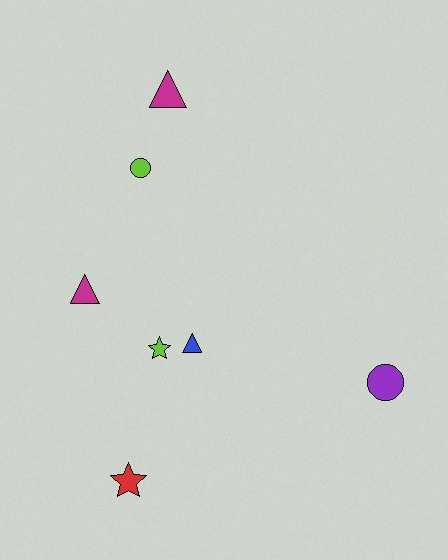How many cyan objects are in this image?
There are no cyan objects.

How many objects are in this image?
There are 7 objects.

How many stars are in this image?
There are 2 stars.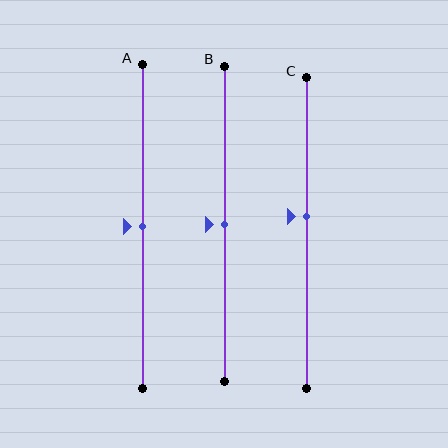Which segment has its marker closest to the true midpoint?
Segment A has its marker closest to the true midpoint.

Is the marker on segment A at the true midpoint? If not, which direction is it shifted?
Yes, the marker on segment A is at the true midpoint.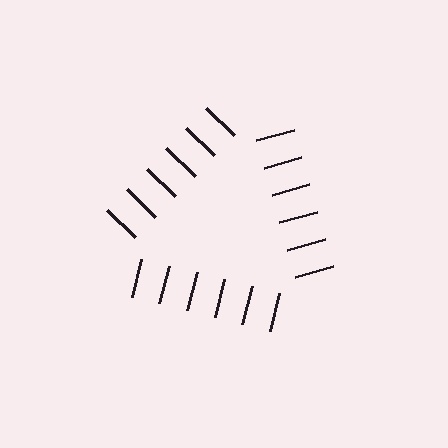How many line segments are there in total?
18 — 6 along each of the 3 edges.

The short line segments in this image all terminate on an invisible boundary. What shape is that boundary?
An illusory triangle — the line segments terminate on its edges but no continuous stroke is drawn.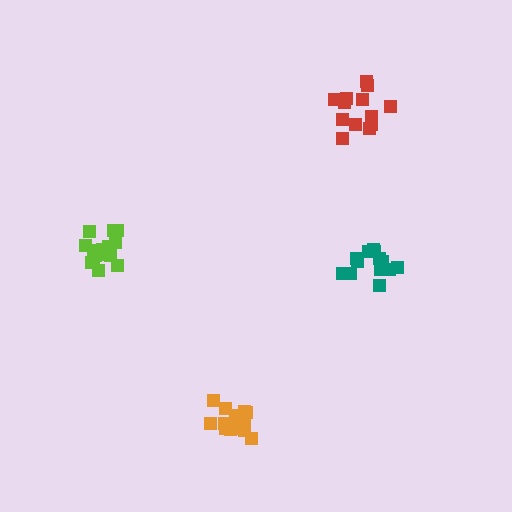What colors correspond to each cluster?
The clusters are colored: lime, orange, teal, red.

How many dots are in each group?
Group 1: 16 dots, Group 2: 14 dots, Group 3: 14 dots, Group 4: 13 dots (57 total).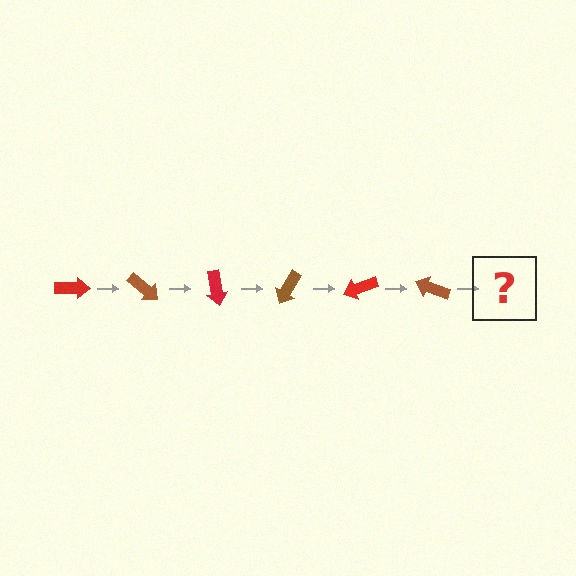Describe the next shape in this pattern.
It should be a red arrow, rotated 240 degrees from the start.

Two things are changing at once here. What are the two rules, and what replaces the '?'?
The two rules are that it rotates 40 degrees each step and the color cycles through red and brown. The '?' should be a red arrow, rotated 240 degrees from the start.